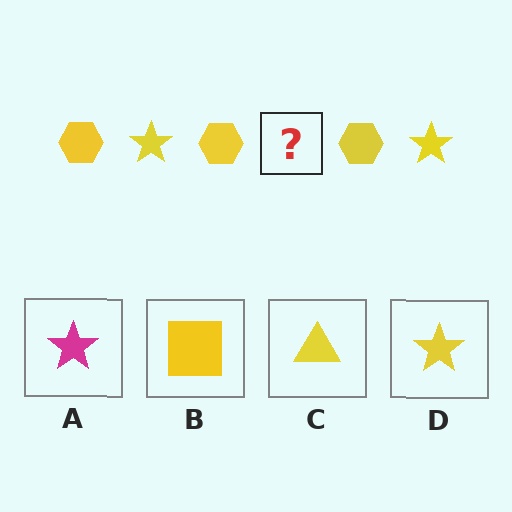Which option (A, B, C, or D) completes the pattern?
D.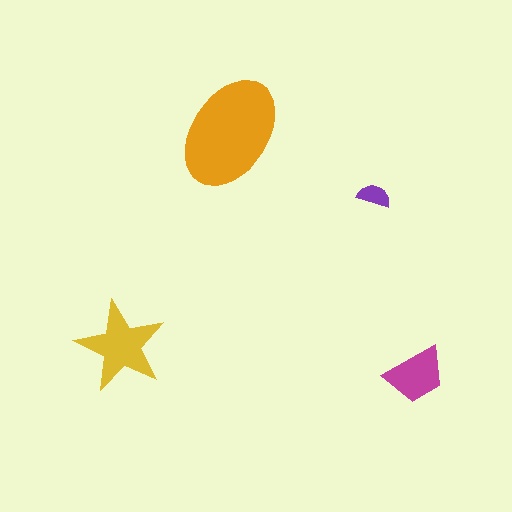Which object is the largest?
The orange ellipse.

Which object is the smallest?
The purple semicircle.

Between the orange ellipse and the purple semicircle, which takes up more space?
The orange ellipse.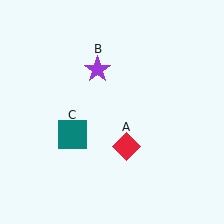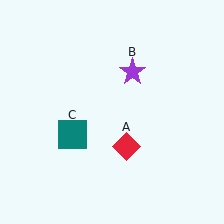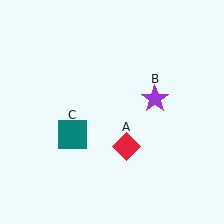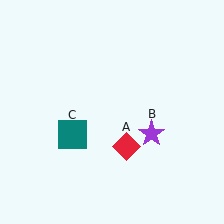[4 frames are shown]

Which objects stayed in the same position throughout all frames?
Red diamond (object A) and teal square (object C) remained stationary.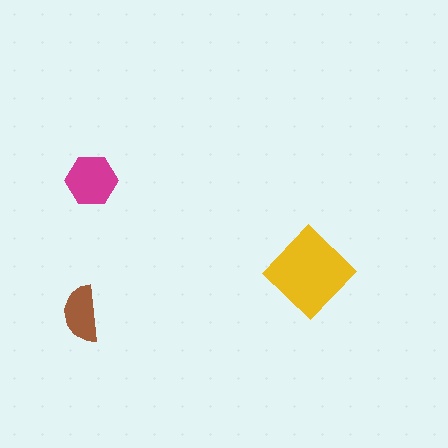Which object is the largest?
The yellow diamond.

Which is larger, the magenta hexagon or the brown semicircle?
The magenta hexagon.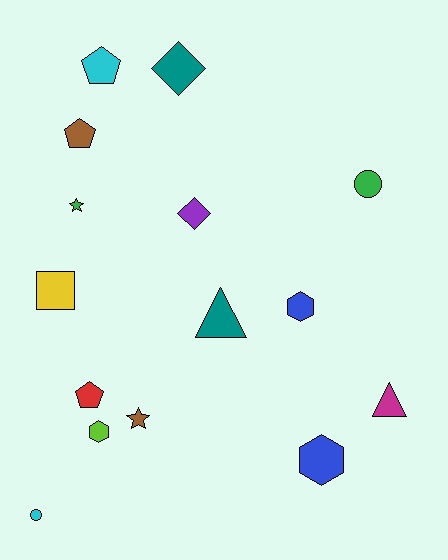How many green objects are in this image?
There are 2 green objects.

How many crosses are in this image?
There are no crosses.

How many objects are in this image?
There are 15 objects.